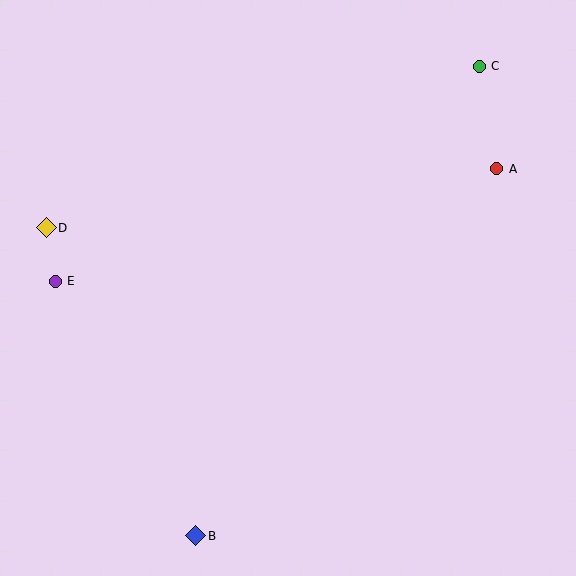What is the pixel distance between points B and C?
The distance between B and C is 548 pixels.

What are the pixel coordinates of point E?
Point E is at (55, 281).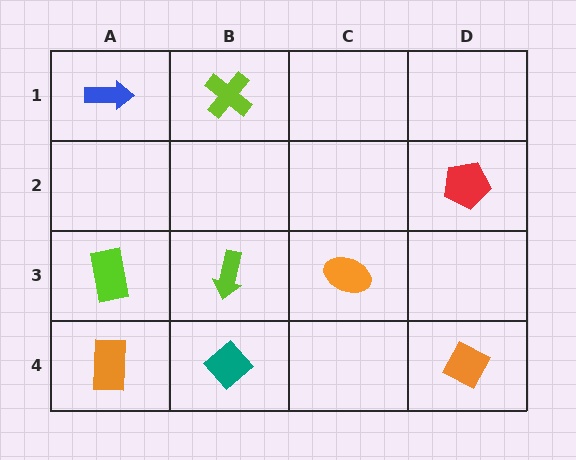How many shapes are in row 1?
2 shapes.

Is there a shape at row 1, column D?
No, that cell is empty.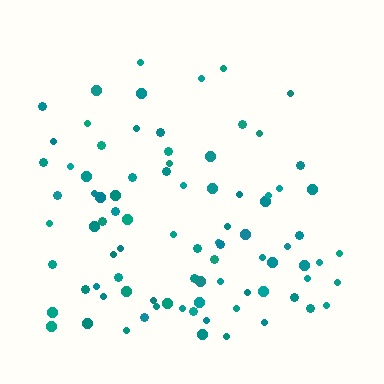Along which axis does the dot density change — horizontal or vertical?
Vertical.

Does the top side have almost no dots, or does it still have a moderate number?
Still a moderate number, just noticeably fewer than the bottom.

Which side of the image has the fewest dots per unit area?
The top.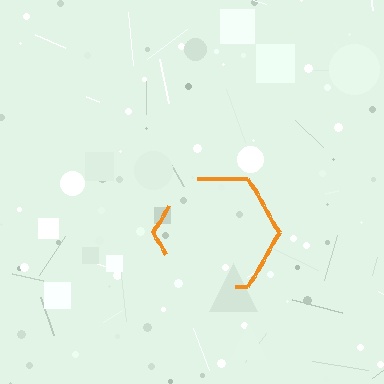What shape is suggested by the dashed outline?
The dashed outline suggests a hexagon.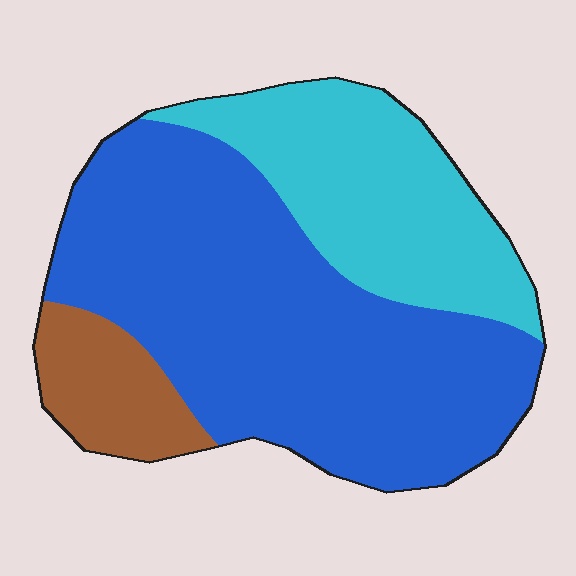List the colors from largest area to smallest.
From largest to smallest: blue, cyan, brown.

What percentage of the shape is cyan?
Cyan takes up between a quarter and a half of the shape.